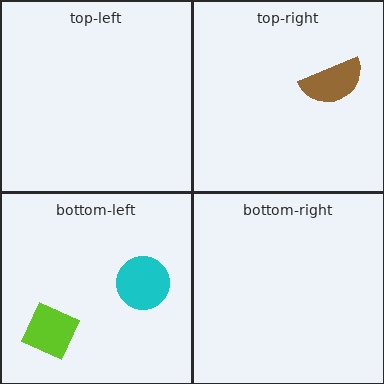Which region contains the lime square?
The bottom-left region.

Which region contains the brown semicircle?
The top-right region.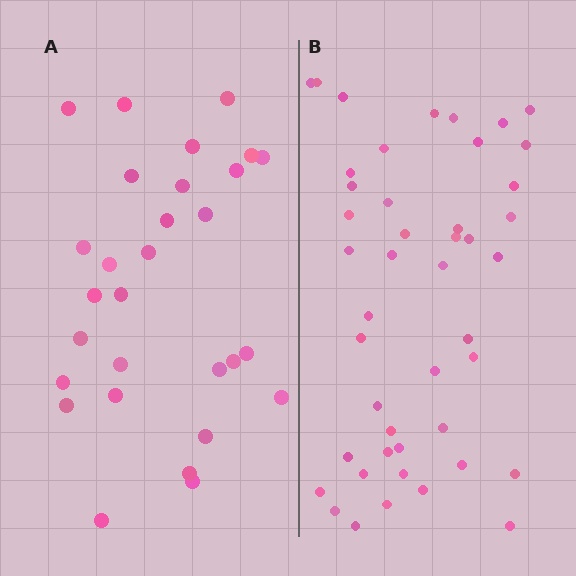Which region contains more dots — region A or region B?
Region B (the right region) has more dots.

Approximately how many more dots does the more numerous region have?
Region B has approximately 15 more dots than region A.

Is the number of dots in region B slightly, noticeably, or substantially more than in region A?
Region B has substantially more. The ratio is roughly 1.6 to 1.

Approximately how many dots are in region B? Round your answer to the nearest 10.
About 40 dots. (The exact count is 45, which rounds to 40.)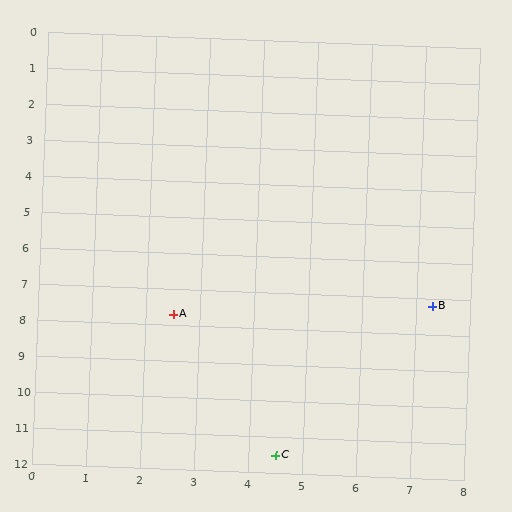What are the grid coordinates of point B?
Point B is at approximately (7.3, 7.2).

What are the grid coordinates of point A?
Point A is at approximately (2.5, 7.7).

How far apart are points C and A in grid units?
Points C and A are about 4.3 grid units apart.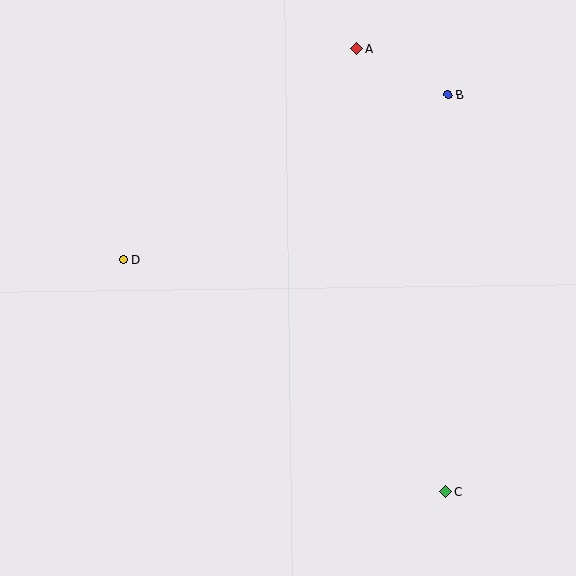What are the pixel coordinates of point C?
Point C is at (445, 492).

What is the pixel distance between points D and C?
The distance between D and C is 397 pixels.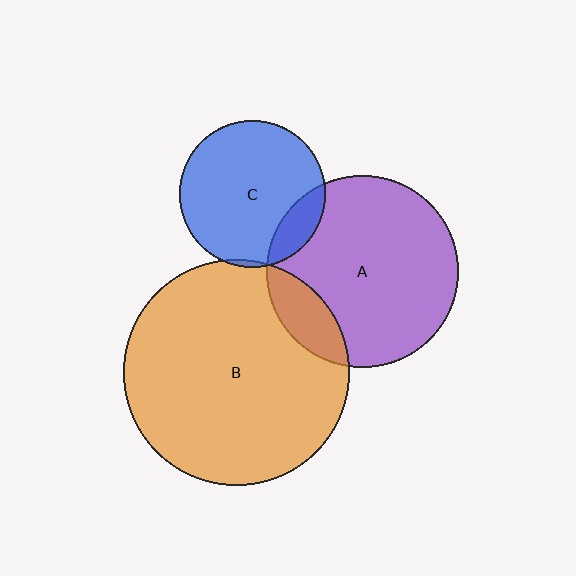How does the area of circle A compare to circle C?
Approximately 1.7 times.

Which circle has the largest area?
Circle B (orange).